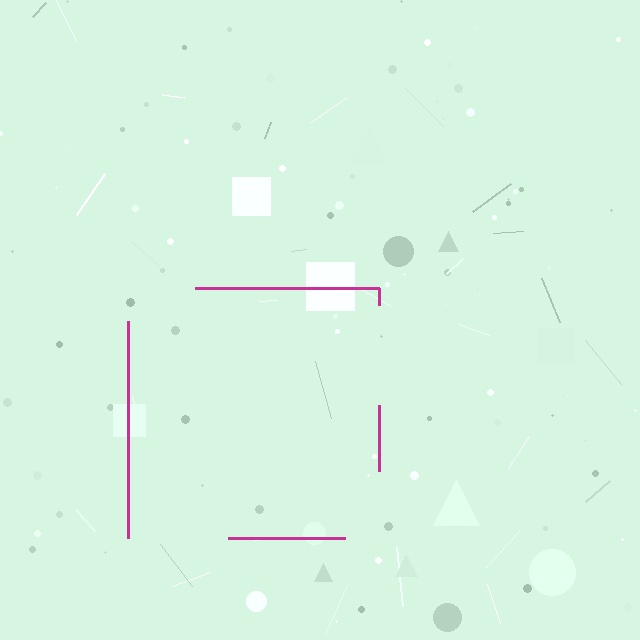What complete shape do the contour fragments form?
The contour fragments form a square.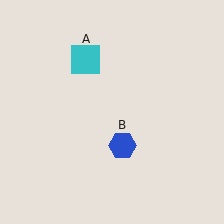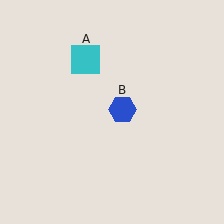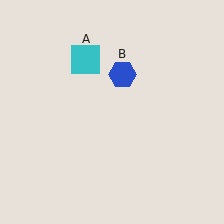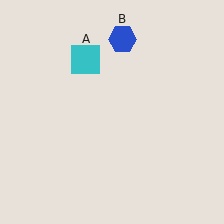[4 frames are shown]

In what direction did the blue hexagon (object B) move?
The blue hexagon (object B) moved up.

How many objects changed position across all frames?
1 object changed position: blue hexagon (object B).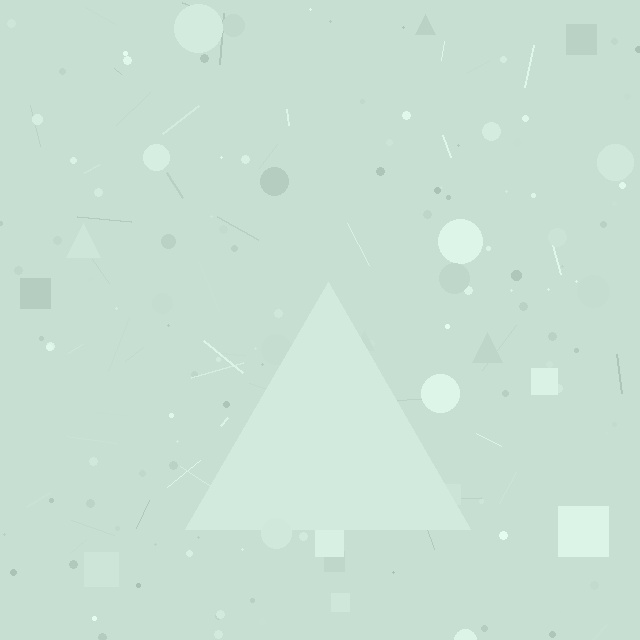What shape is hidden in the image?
A triangle is hidden in the image.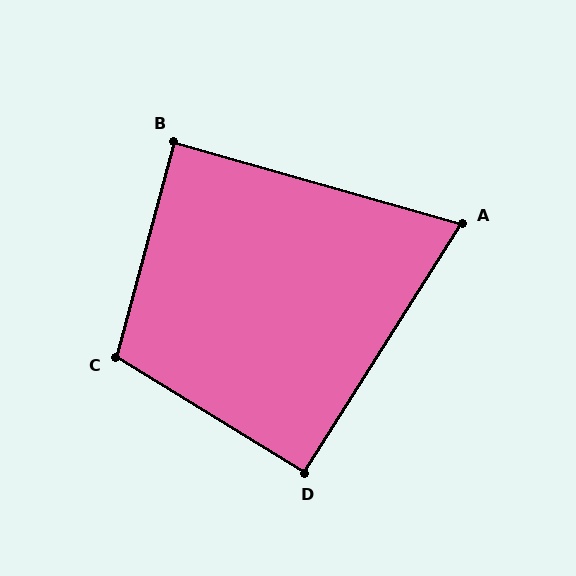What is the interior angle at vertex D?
Approximately 91 degrees (approximately right).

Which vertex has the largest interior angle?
C, at approximately 106 degrees.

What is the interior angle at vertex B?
Approximately 89 degrees (approximately right).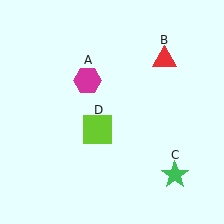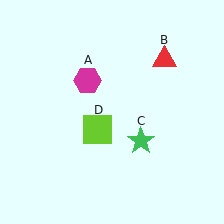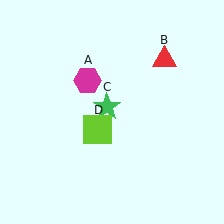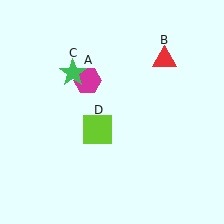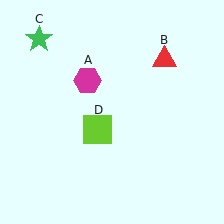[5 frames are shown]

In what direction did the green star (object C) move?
The green star (object C) moved up and to the left.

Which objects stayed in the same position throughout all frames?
Magenta hexagon (object A) and red triangle (object B) and lime square (object D) remained stationary.